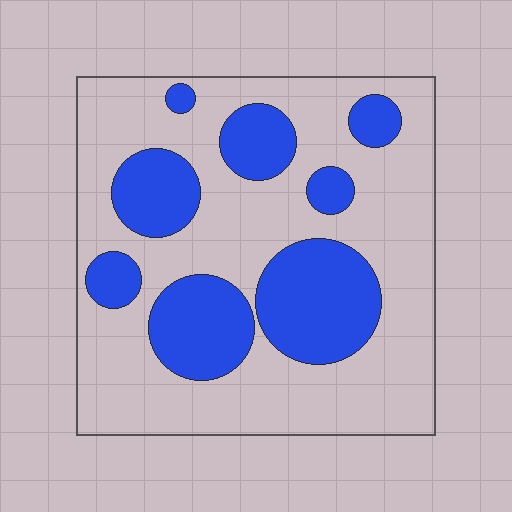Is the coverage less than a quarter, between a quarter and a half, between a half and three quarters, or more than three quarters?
Between a quarter and a half.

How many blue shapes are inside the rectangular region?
8.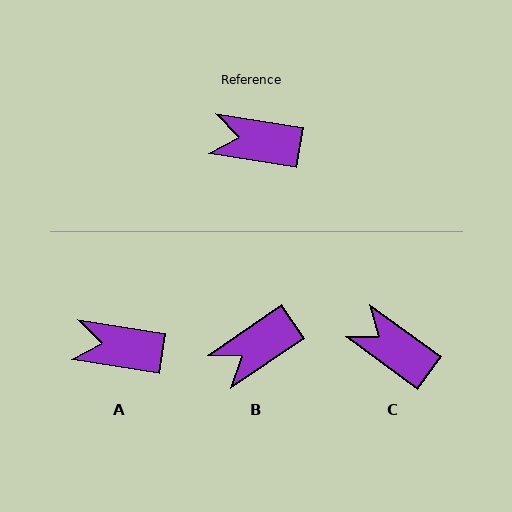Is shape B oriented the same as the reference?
No, it is off by about 43 degrees.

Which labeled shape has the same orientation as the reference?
A.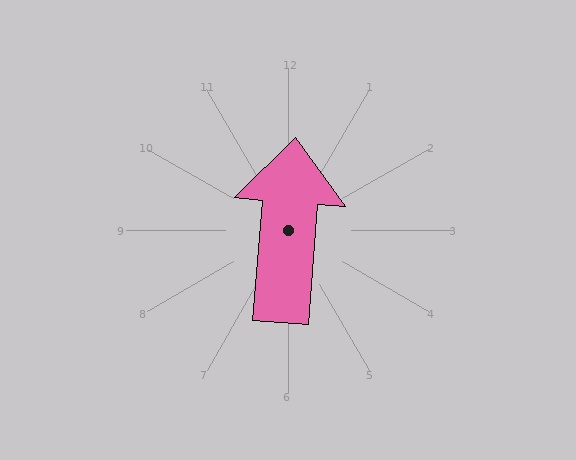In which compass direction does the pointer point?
North.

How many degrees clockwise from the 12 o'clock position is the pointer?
Approximately 5 degrees.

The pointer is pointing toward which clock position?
Roughly 12 o'clock.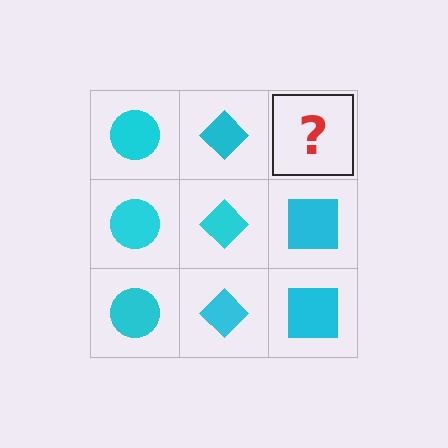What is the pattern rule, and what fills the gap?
The rule is that each column has a consistent shape. The gap should be filled with a cyan square.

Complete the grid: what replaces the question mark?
The question mark should be replaced with a cyan square.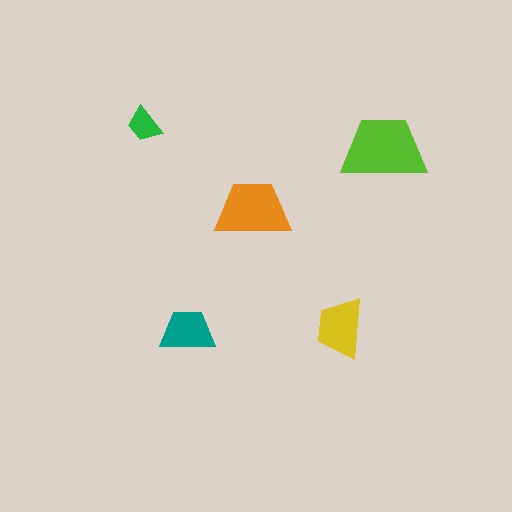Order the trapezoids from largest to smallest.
the lime one, the orange one, the yellow one, the teal one, the green one.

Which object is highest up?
The green trapezoid is topmost.